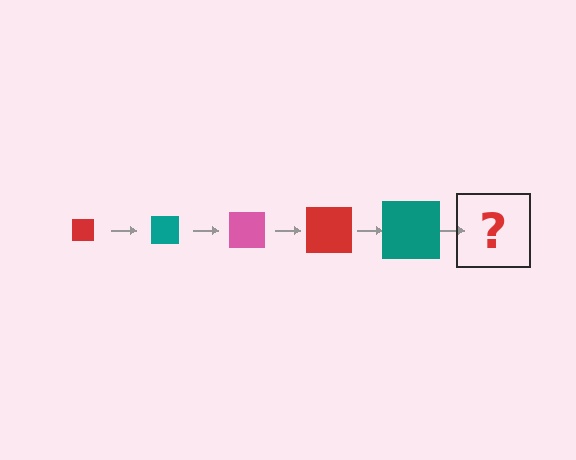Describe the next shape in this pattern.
It should be a pink square, larger than the previous one.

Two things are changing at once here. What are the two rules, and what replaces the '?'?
The two rules are that the square grows larger each step and the color cycles through red, teal, and pink. The '?' should be a pink square, larger than the previous one.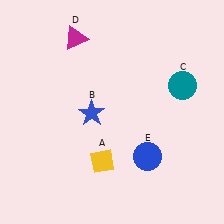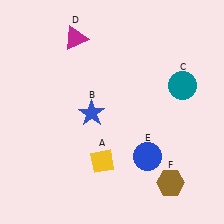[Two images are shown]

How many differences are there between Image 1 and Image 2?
There is 1 difference between the two images.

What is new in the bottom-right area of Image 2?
A brown hexagon (F) was added in the bottom-right area of Image 2.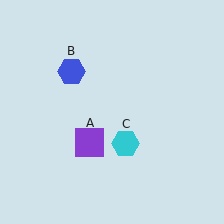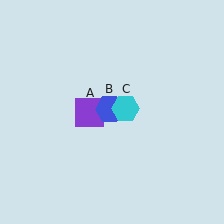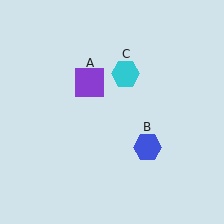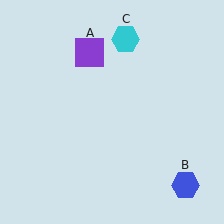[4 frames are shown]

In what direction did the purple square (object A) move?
The purple square (object A) moved up.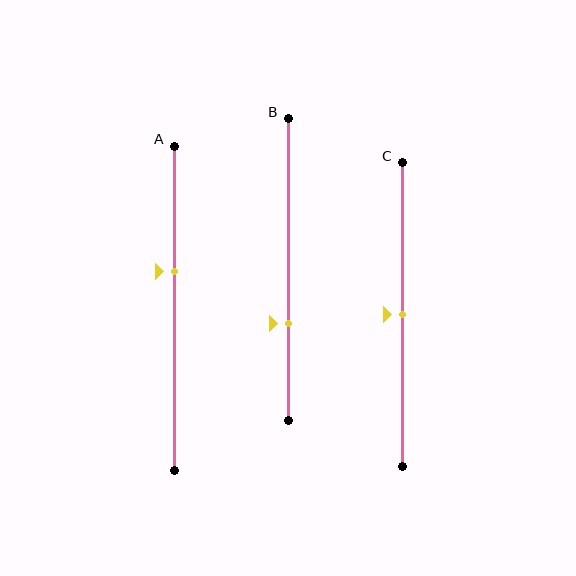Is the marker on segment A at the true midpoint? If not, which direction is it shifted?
No, the marker on segment A is shifted upward by about 11% of the segment length.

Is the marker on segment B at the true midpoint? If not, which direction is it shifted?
No, the marker on segment B is shifted downward by about 18% of the segment length.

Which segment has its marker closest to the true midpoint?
Segment C has its marker closest to the true midpoint.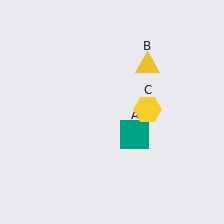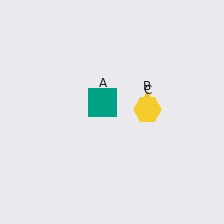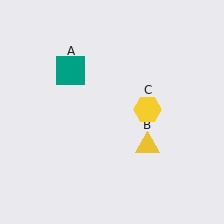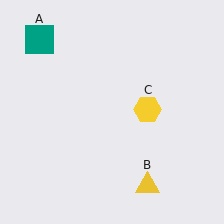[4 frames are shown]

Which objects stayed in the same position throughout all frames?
Yellow hexagon (object C) remained stationary.